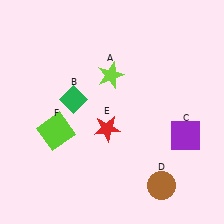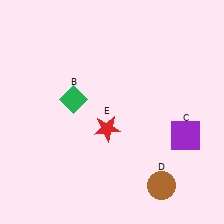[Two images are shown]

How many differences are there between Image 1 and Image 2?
There are 2 differences between the two images.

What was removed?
The lime star (A), the lime square (F) were removed in Image 2.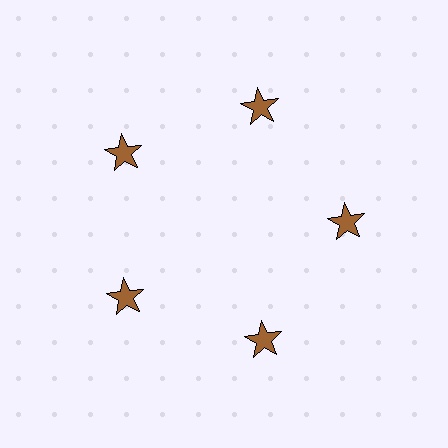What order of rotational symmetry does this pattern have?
This pattern has 5-fold rotational symmetry.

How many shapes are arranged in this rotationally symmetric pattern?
There are 5 shapes, arranged in 5 groups of 1.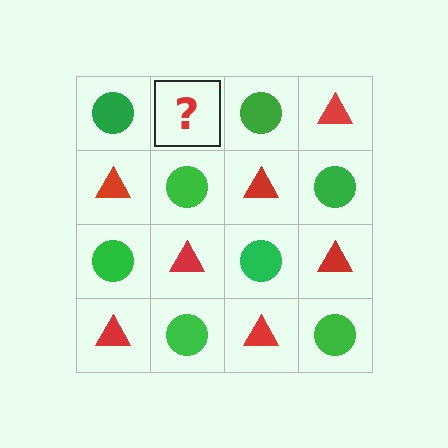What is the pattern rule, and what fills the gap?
The rule is that it alternates green circle and red triangle in a checkerboard pattern. The gap should be filled with a red triangle.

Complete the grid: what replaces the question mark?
The question mark should be replaced with a red triangle.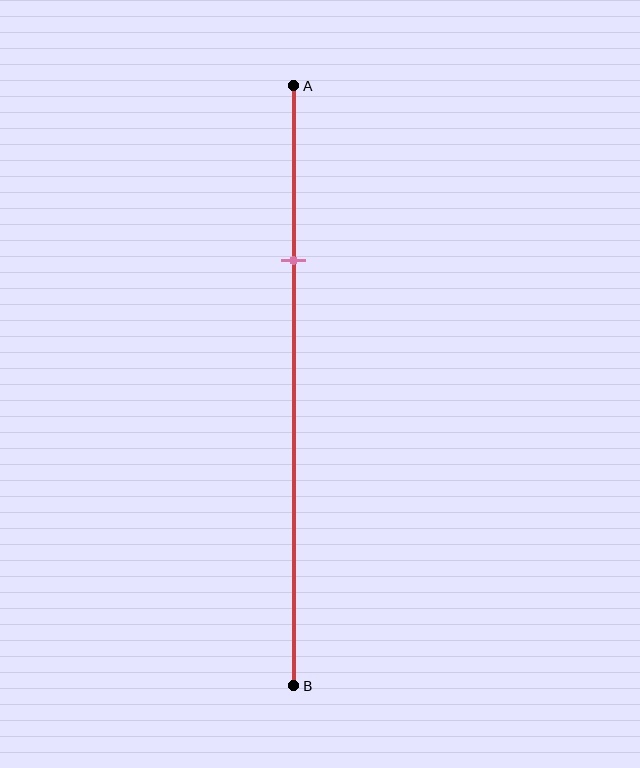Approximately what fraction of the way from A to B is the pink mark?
The pink mark is approximately 30% of the way from A to B.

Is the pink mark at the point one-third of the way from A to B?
No, the mark is at about 30% from A, not at the 33% one-third point.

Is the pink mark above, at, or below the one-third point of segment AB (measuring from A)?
The pink mark is above the one-third point of segment AB.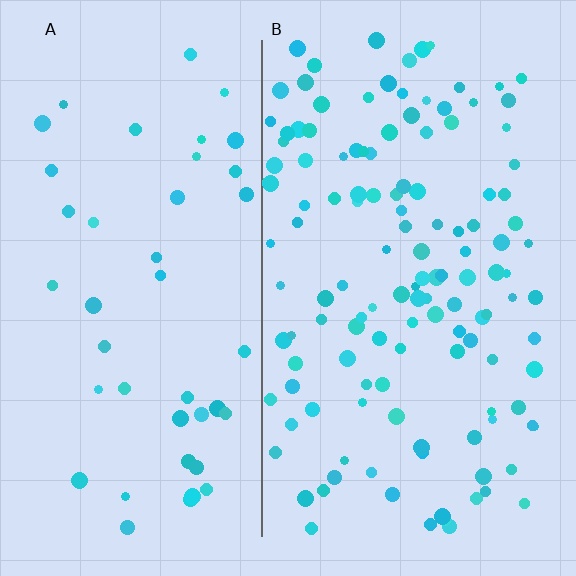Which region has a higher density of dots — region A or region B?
B (the right).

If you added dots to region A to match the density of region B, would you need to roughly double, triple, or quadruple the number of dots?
Approximately triple.